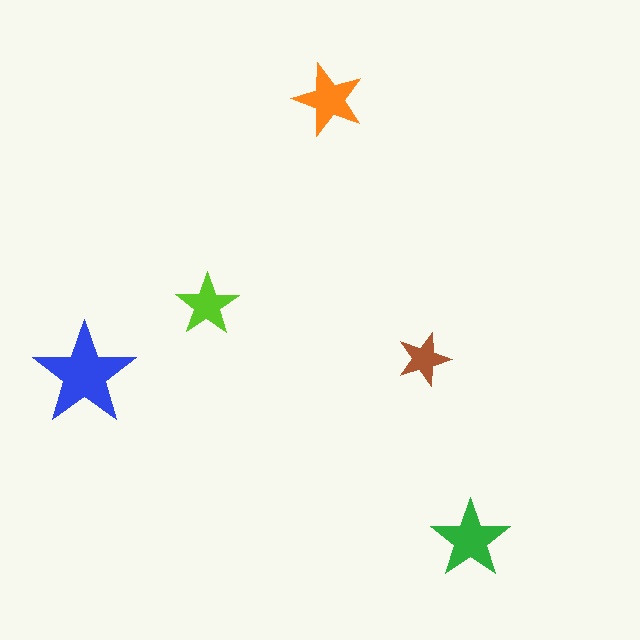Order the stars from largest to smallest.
the blue one, the green one, the orange one, the lime one, the brown one.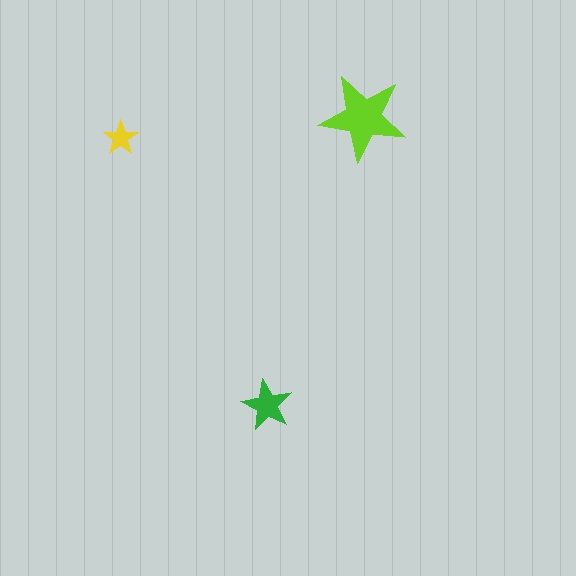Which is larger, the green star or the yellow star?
The green one.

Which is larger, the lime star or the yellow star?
The lime one.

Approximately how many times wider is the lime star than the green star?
About 1.5 times wider.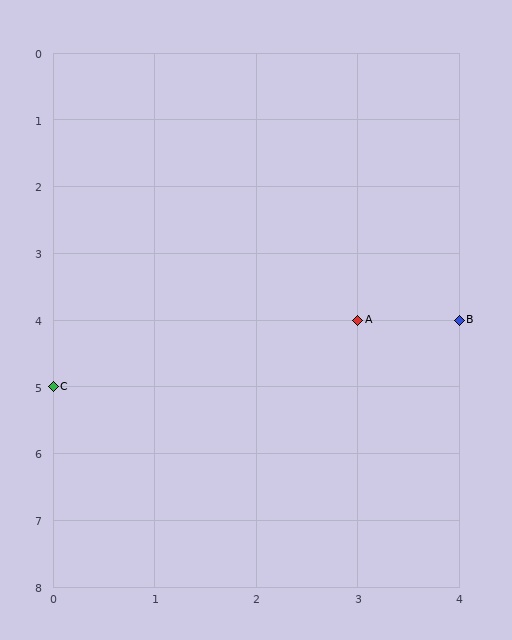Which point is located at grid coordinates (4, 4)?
Point B is at (4, 4).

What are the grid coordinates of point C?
Point C is at grid coordinates (0, 5).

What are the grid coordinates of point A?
Point A is at grid coordinates (3, 4).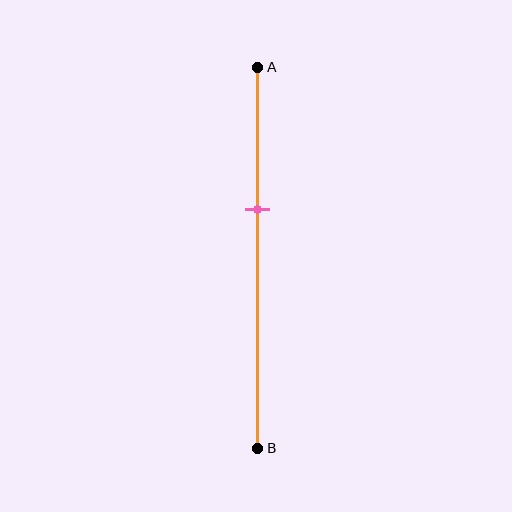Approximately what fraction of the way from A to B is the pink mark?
The pink mark is approximately 35% of the way from A to B.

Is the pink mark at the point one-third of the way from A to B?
No, the mark is at about 35% from A, not at the 33% one-third point.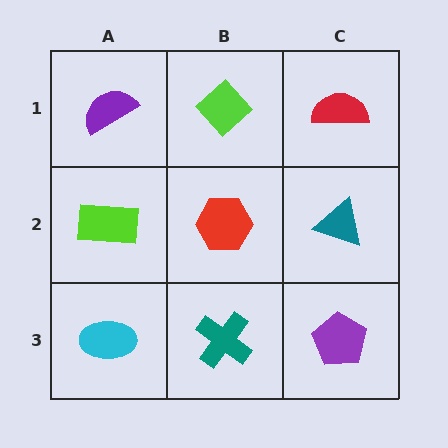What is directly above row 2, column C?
A red semicircle.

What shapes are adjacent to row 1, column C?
A teal triangle (row 2, column C), a lime diamond (row 1, column B).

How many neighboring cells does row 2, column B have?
4.